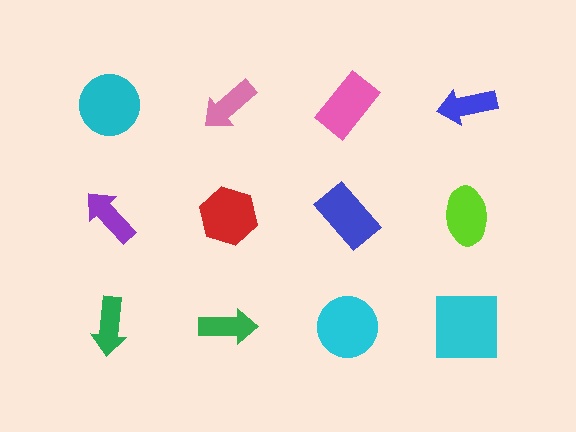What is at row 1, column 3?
A pink rectangle.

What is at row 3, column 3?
A cyan circle.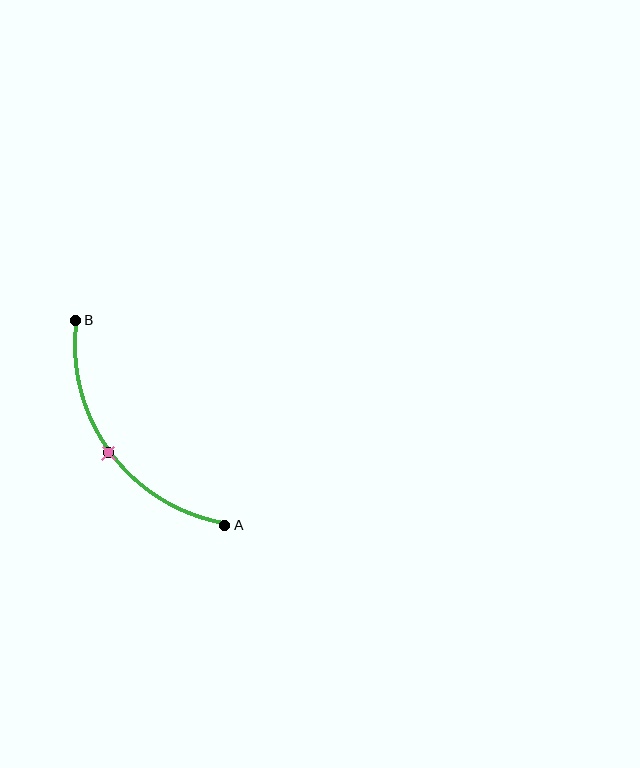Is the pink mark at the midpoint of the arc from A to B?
Yes. The pink mark lies on the arc at equal arc-length from both A and B — it is the arc midpoint.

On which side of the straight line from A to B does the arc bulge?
The arc bulges below and to the left of the straight line connecting A and B.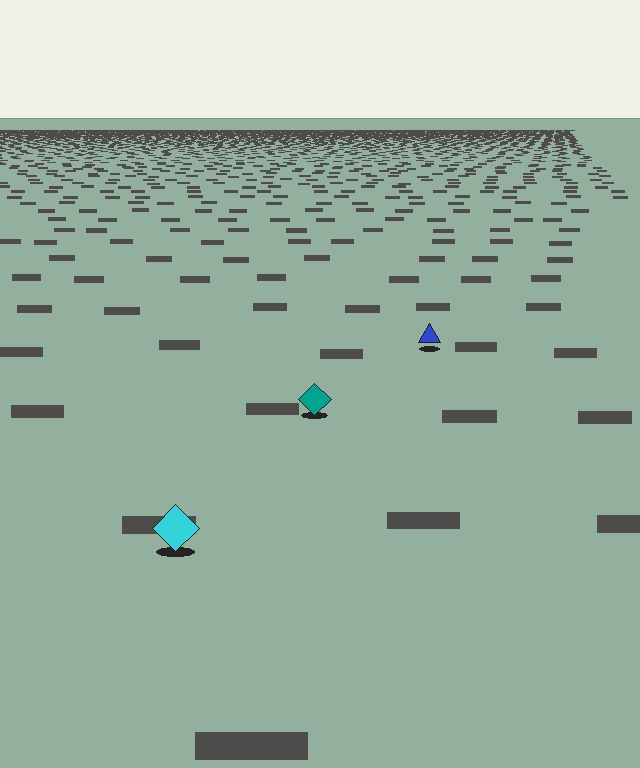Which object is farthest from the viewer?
The blue triangle is farthest from the viewer. It appears smaller and the ground texture around it is denser.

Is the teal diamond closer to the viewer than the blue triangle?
Yes. The teal diamond is closer — you can tell from the texture gradient: the ground texture is coarser near it.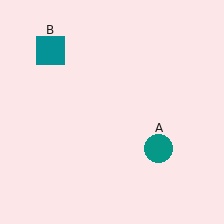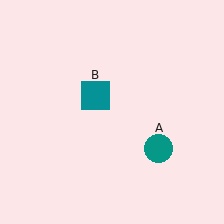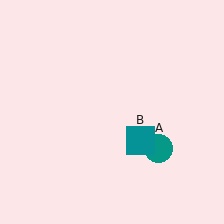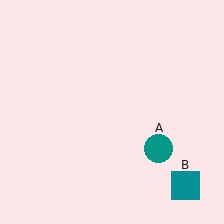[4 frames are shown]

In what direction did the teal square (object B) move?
The teal square (object B) moved down and to the right.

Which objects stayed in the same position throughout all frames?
Teal circle (object A) remained stationary.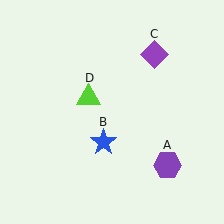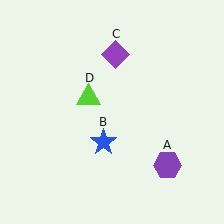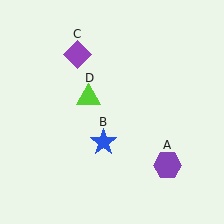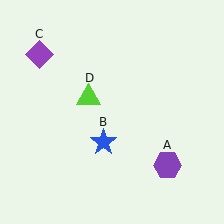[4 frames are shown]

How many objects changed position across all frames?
1 object changed position: purple diamond (object C).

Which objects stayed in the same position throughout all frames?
Purple hexagon (object A) and blue star (object B) and lime triangle (object D) remained stationary.